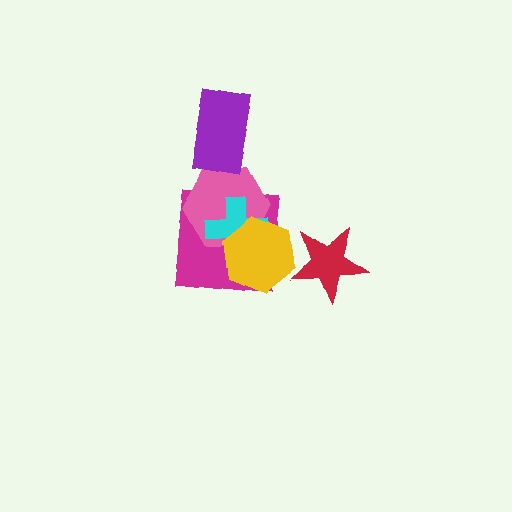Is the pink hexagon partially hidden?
Yes, it is partially covered by another shape.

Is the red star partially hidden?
No, no other shape covers it.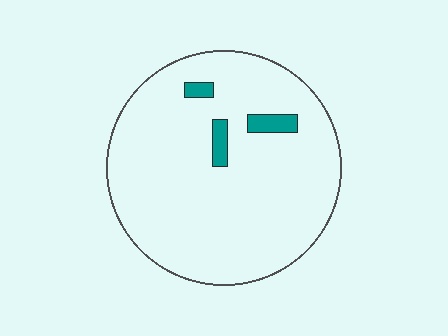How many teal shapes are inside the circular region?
3.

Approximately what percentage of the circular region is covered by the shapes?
Approximately 5%.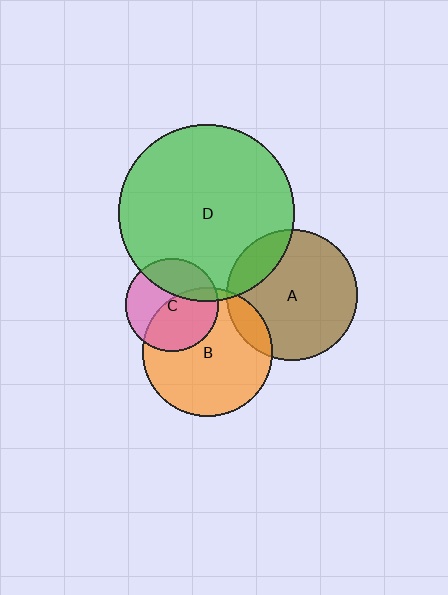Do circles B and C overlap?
Yes.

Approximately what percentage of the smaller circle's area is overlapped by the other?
Approximately 50%.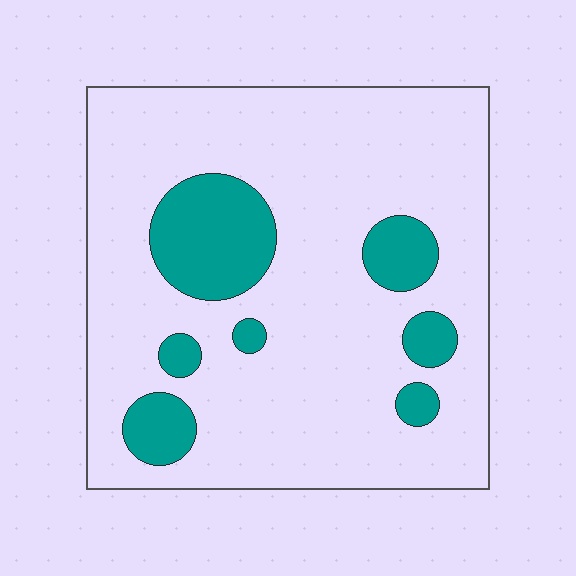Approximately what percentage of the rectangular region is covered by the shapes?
Approximately 15%.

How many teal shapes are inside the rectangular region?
7.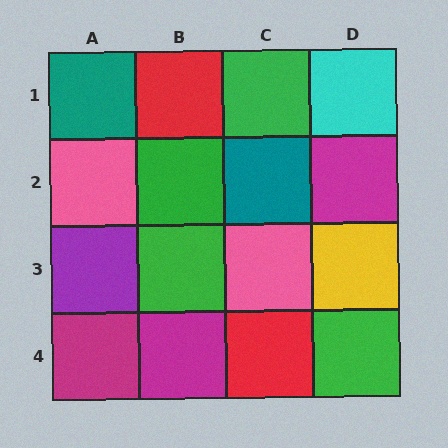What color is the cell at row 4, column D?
Green.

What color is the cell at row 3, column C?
Pink.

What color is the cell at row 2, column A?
Pink.